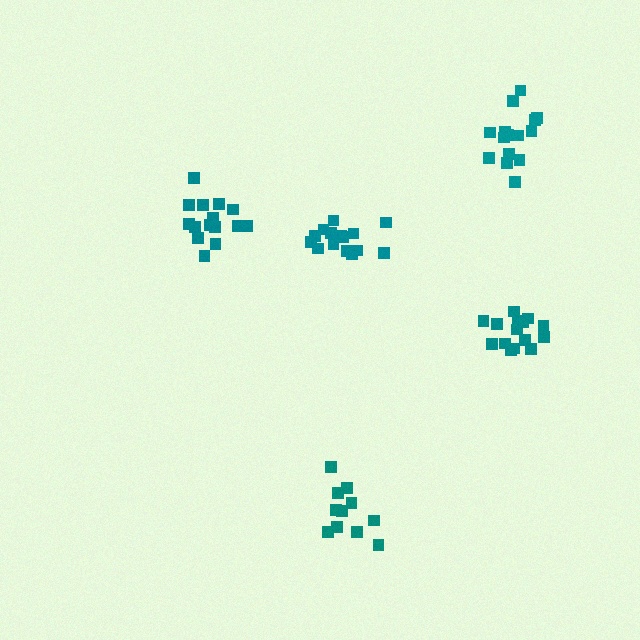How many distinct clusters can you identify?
There are 5 distinct clusters.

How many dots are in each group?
Group 1: 15 dots, Group 2: 15 dots, Group 3: 15 dots, Group 4: 11 dots, Group 5: 15 dots (71 total).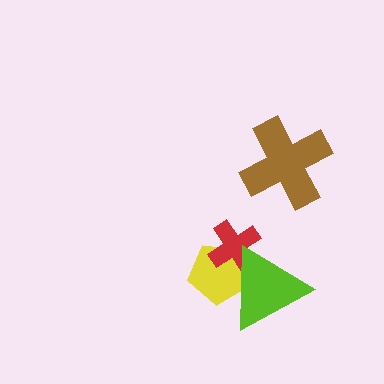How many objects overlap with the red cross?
2 objects overlap with the red cross.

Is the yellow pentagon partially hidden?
Yes, it is partially covered by another shape.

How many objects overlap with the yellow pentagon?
2 objects overlap with the yellow pentagon.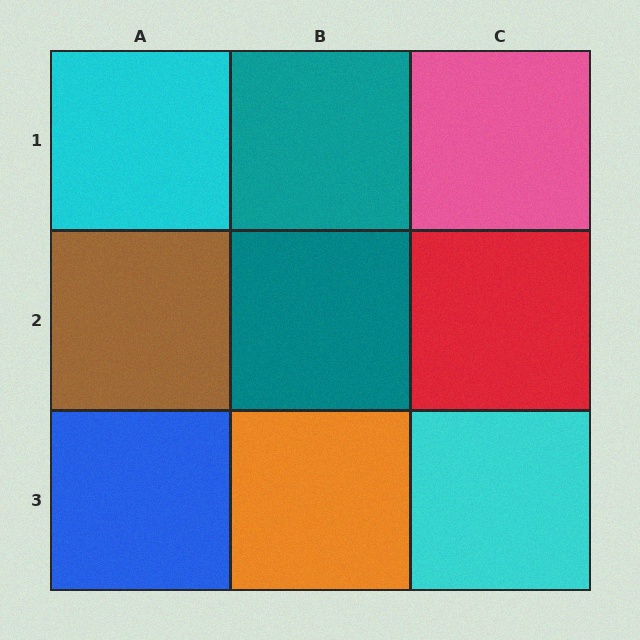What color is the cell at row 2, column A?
Brown.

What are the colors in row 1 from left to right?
Cyan, teal, pink.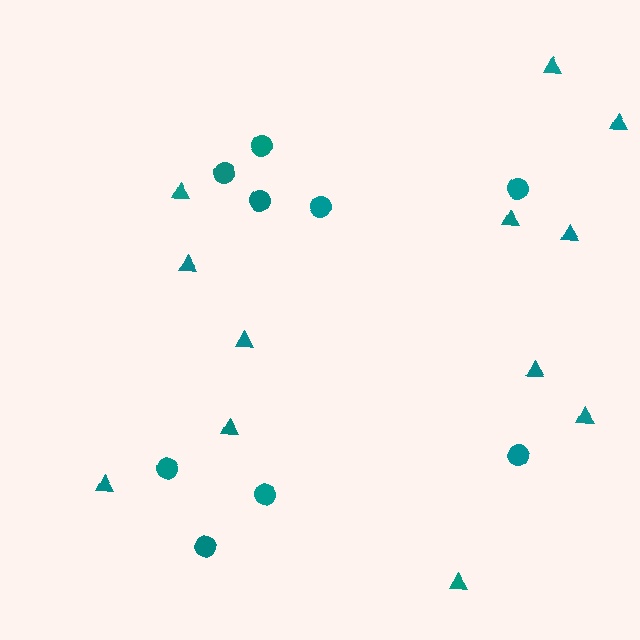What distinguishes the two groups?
There are 2 groups: one group of circles (9) and one group of triangles (12).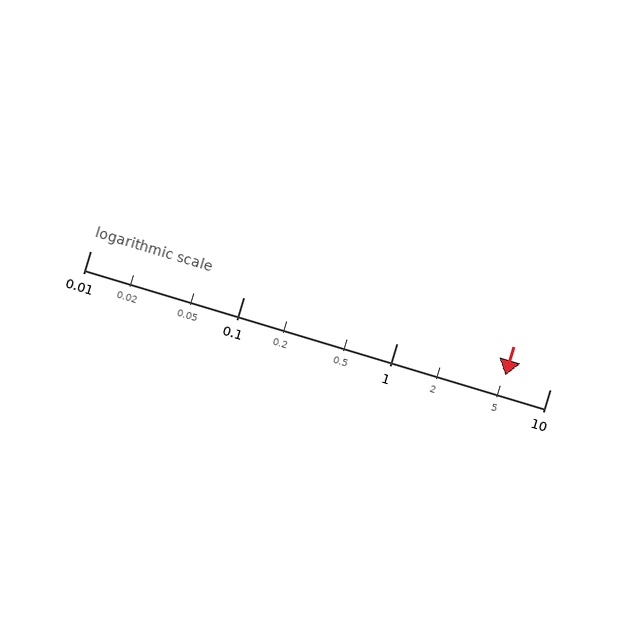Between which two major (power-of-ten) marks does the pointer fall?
The pointer is between 1 and 10.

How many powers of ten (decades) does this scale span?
The scale spans 3 decades, from 0.01 to 10.